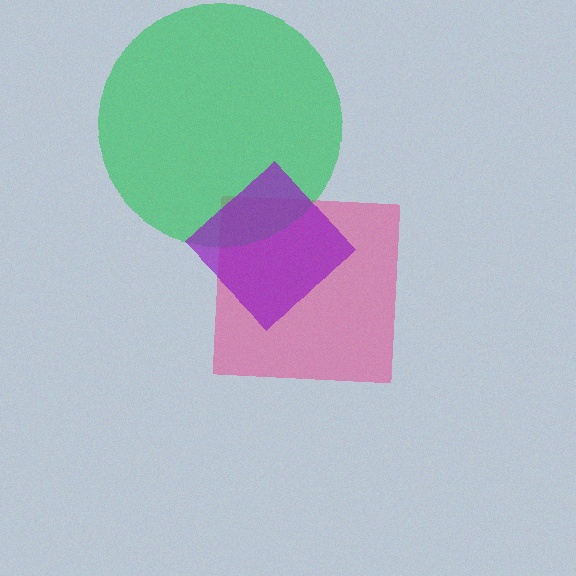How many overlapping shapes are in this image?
There are 3 overlapping shapes in the image.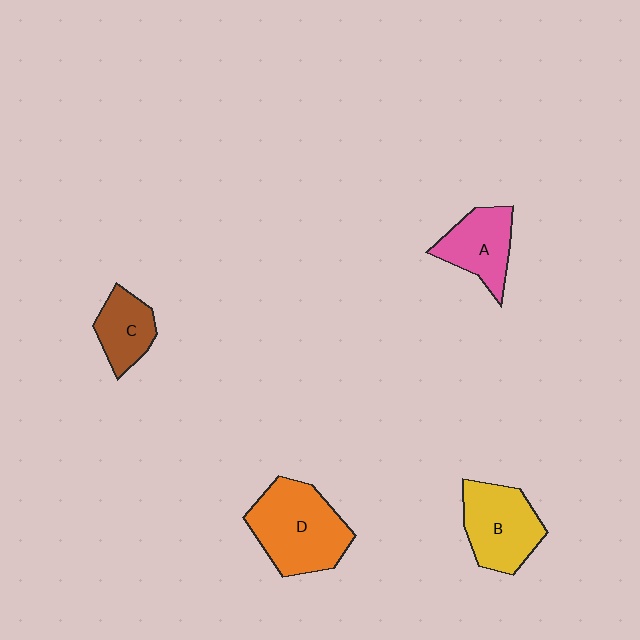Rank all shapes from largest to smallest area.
From largest to smallest: D (orange), B (yellow), A (pink), C (brown).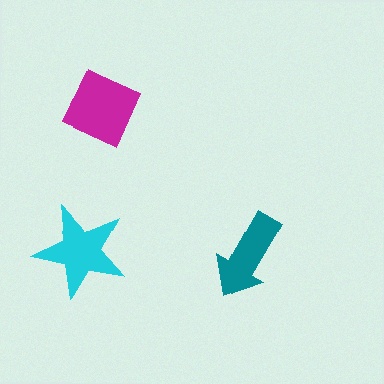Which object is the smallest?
The teal arrow.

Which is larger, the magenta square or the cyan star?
The magenta square.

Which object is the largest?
The magenta square.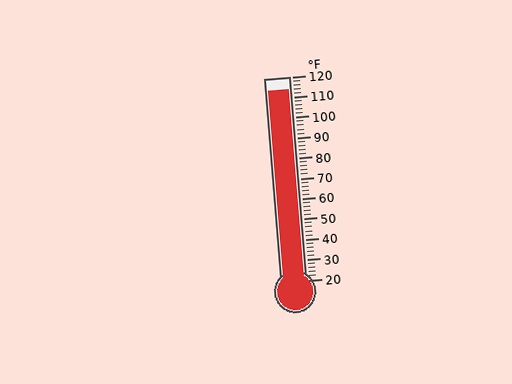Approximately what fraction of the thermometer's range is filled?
The thermometer is filled to approximately 95% of its range.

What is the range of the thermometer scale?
The thermometer scale ranges from 20°F to 120°F.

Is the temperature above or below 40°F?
The temperature is above 40°F.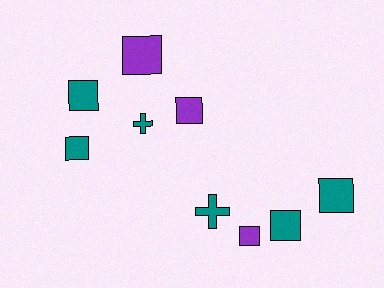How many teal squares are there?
There are 4 teal squares.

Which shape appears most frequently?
Square, with 7 objects.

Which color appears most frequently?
Teal, with 6 objects.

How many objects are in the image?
There are 9 objects.